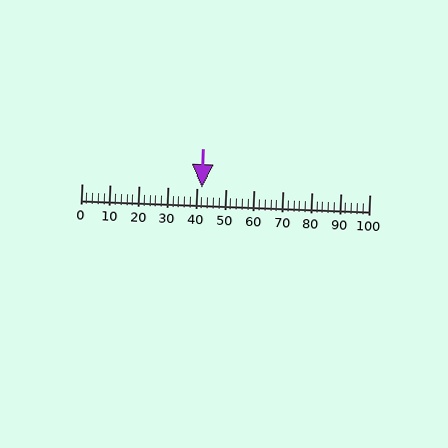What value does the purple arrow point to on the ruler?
The purple arrow points to approximately 42.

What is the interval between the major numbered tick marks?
The major tick marks are spaced 10 units apart.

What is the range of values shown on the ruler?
The ruler shows values from 0 to 100.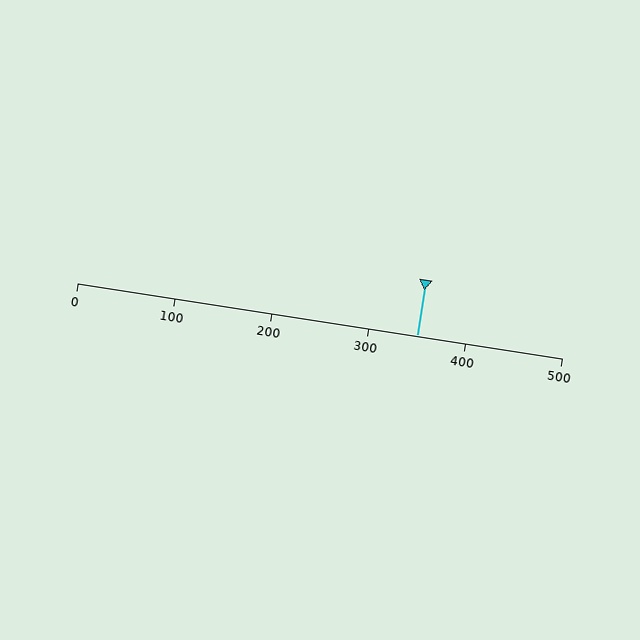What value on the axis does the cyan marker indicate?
The marker indicates approximately 350.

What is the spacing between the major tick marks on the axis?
The major ticks are spaced 100 apart.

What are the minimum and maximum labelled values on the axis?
The axis runs from 0 to 500.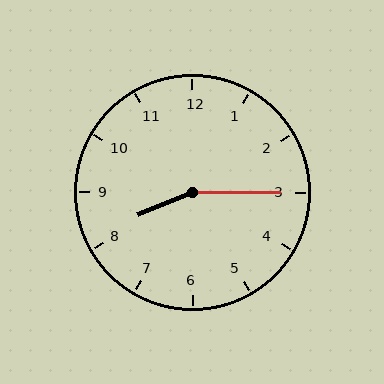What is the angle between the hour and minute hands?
Approximately 158 degrees.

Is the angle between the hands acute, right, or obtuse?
It is obtuse.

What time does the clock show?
8:15.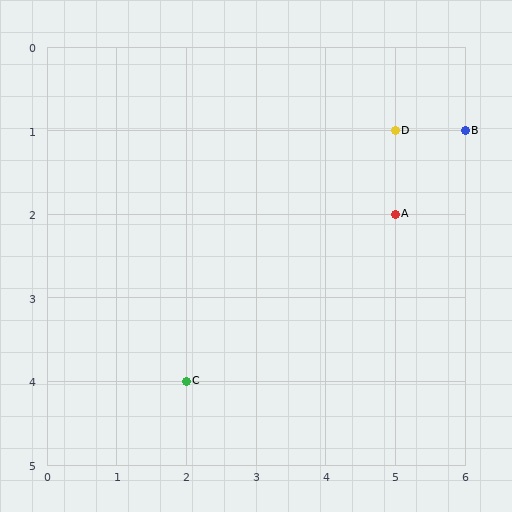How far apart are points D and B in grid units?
Points D and B are 1 column apart.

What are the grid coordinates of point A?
Point A is at grid coordinates (5, 2).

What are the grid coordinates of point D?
Point D is at grid coordinates (5, 1).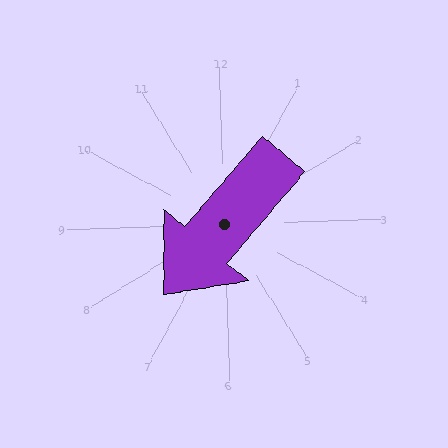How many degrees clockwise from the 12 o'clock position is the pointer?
Approximately 222 degrees.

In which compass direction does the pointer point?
Southwest.